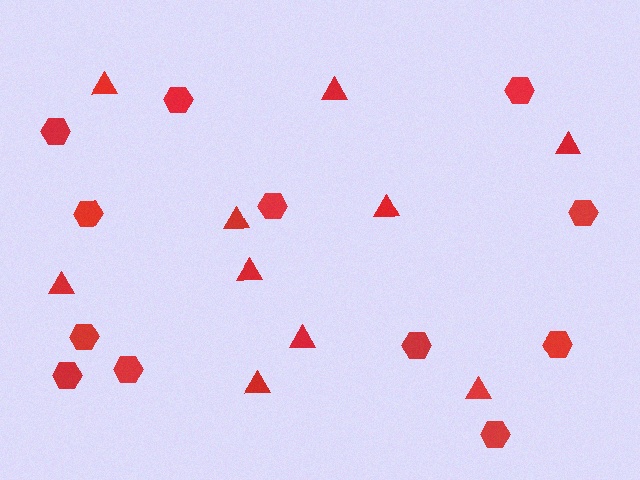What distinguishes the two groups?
There are 2 groups: one group of triangles (10) and one group of hexagons (12).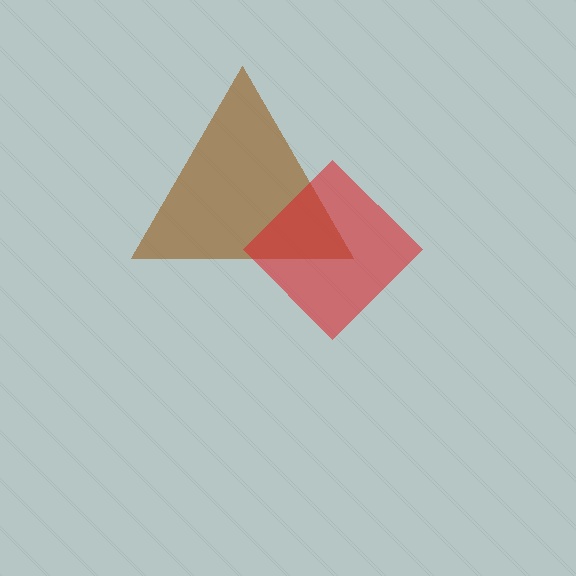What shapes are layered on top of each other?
The layered shapes are: a brown triangle, a red diamond.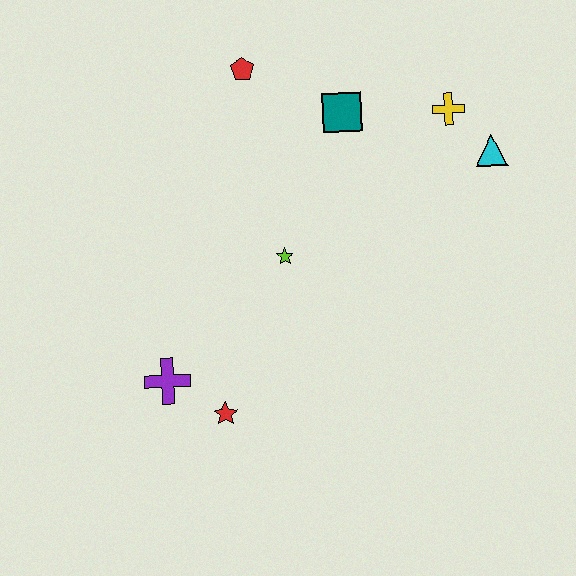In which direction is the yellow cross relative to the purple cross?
The yellow cross is to the right of the purple cross.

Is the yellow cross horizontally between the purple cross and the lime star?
No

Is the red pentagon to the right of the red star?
Yes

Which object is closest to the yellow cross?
The cyan triangle is closest to the yellow cross.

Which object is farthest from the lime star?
The cyan triangle is farthest from the lime star.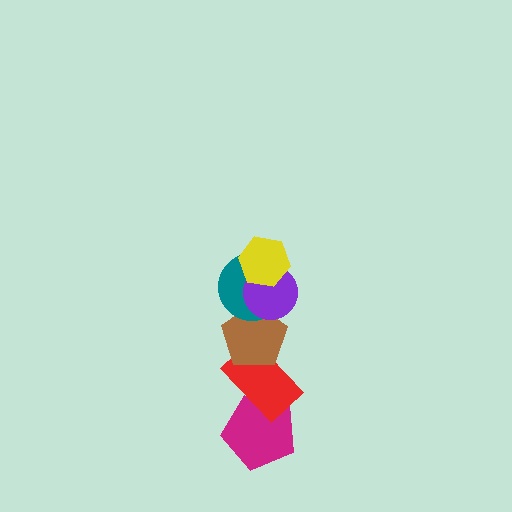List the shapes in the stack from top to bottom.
From top to bottom: the yellow hexagon, the purple circle, the teal circle, the brown pentagon, the red rectangle, the magenta pentagon.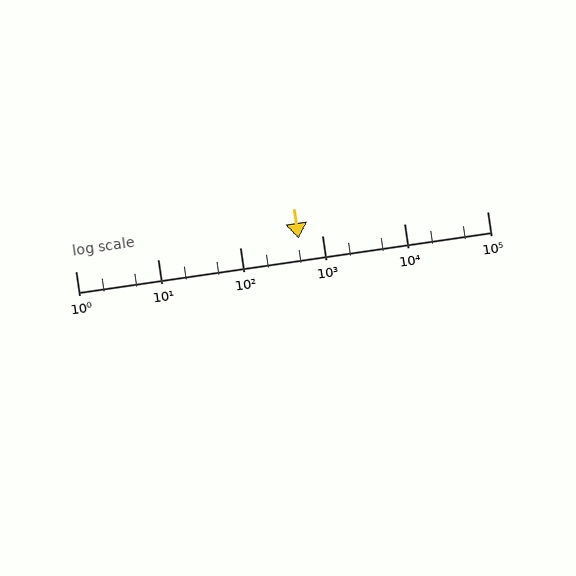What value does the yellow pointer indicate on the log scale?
The pointer indicates approximately 520.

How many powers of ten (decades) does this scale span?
The scale spans 5 decades, from 1 to 100000.